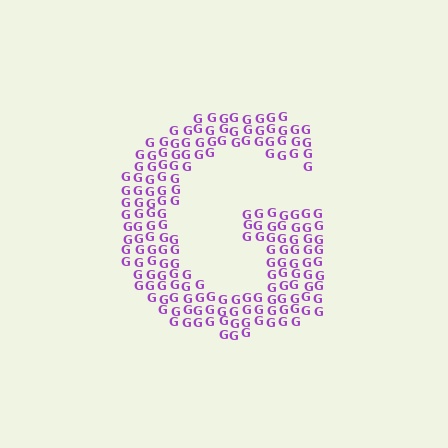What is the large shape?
The large shape is the letter G.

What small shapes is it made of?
It is made of small letter G's.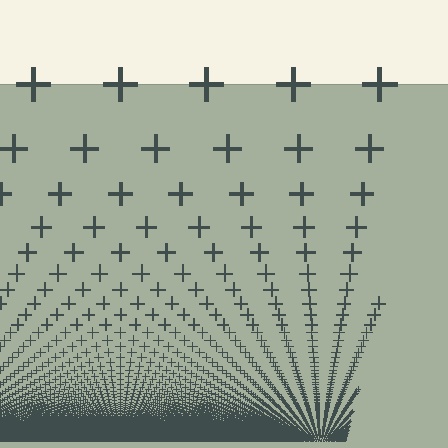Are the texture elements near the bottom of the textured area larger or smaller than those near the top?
Smaller. The gradient is inverted — elements near the bottom are smaller and denser.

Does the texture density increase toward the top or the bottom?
Density increases toward the bottom.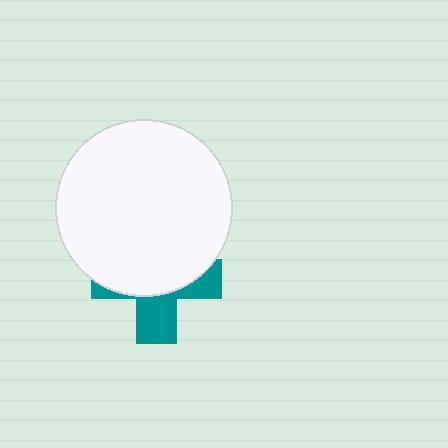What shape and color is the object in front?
The object in front is a white circle.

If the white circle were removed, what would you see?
You would see the complete teal cross.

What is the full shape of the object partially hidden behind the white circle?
The partially hidden object is a teal cross.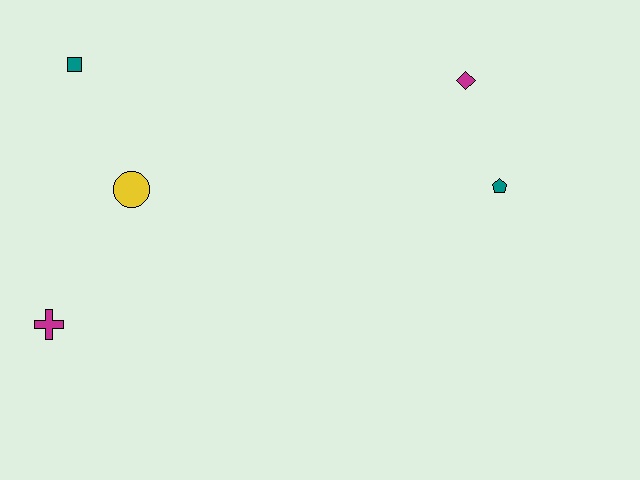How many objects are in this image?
There are 5 objects.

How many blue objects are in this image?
There are no blue objects.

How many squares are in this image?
There is 1 square.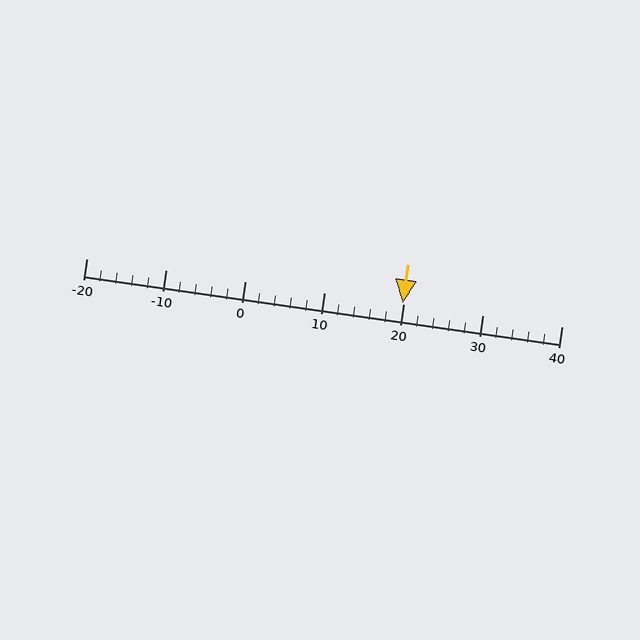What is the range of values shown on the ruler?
The ruler shows values from -20 to 40.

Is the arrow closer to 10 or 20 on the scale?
The arrow is closer to 20.